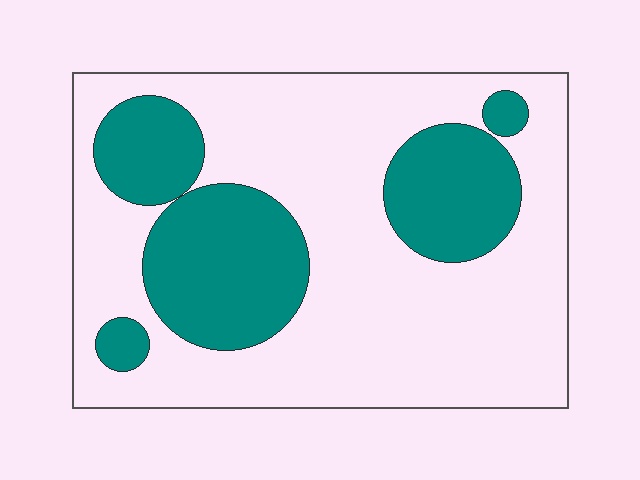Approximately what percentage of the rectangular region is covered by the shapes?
Approximately 30%.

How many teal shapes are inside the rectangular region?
5.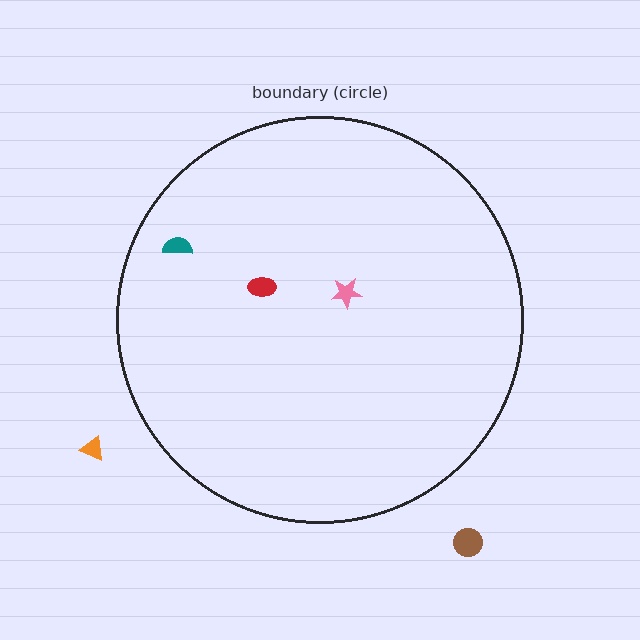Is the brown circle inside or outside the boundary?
Outside.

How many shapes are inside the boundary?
3 inside, 2 outside.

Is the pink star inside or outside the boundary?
Inside.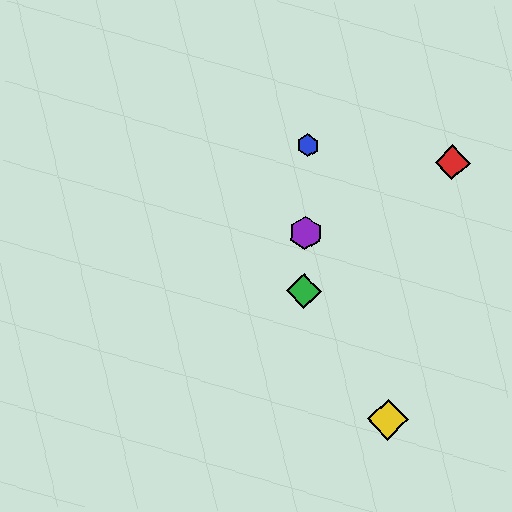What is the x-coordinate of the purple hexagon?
The purple hexagon is at x≈306.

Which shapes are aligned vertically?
The blue hexagon, the green diamond, the purple hexagon are aligned vertically.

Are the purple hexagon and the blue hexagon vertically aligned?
Yes, both are at x≈306.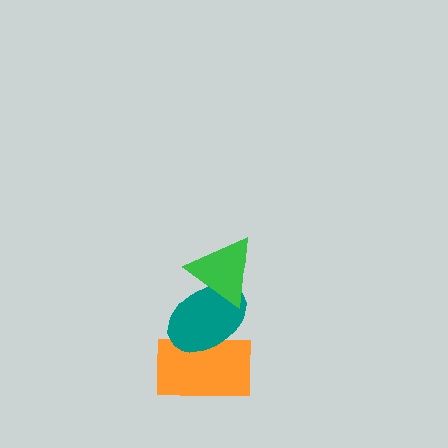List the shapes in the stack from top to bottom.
From top to bottom: the green triangle, the teal ellipse, the orange rectangle.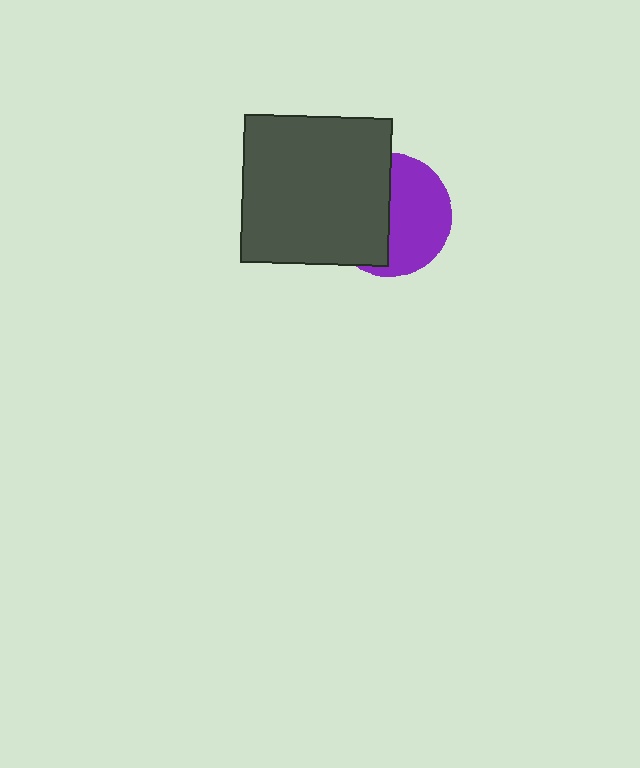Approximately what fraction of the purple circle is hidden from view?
Roughly 49% of the purple circle is hidden behind the dark gray square.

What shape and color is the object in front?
The object in front is a dark gray square.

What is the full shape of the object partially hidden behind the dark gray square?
The partially hidden object is a purple circle.